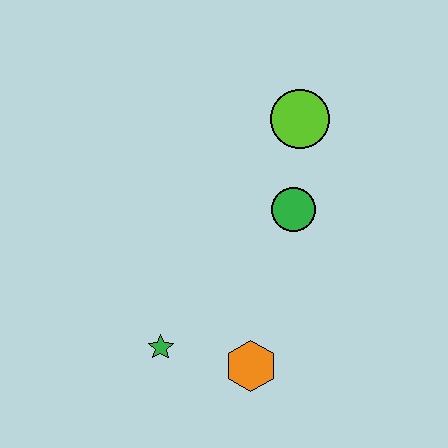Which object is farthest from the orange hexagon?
The lime circle is farthest from the orange hexagon.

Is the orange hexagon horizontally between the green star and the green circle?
Yes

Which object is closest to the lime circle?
The green circle is closest to the lime circle.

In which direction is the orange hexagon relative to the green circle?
The orange hexagon is below the green circle.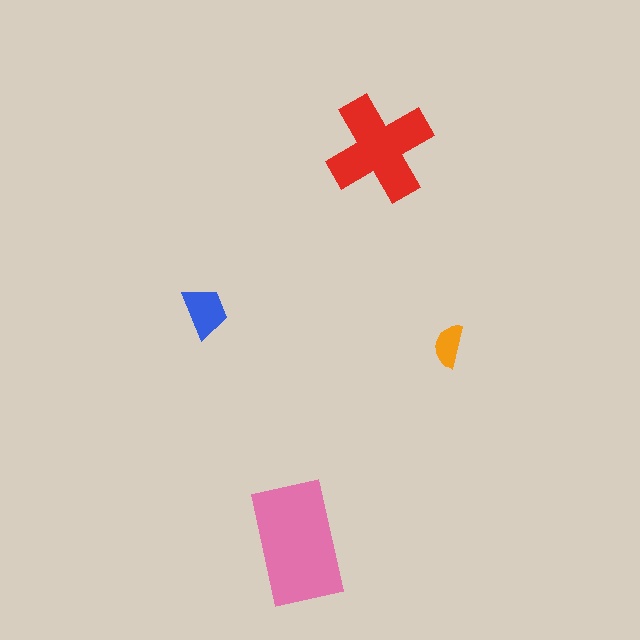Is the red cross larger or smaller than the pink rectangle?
Smaller.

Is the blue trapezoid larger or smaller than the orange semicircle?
Larger.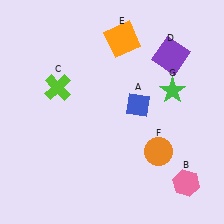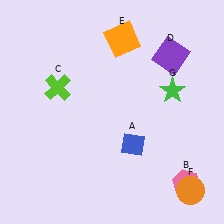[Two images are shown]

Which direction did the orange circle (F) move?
The orange circle (F) moved down.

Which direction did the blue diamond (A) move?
The blue diamond (A) moved down.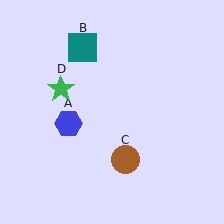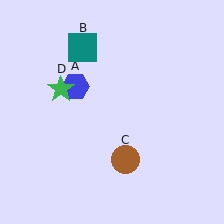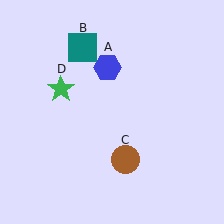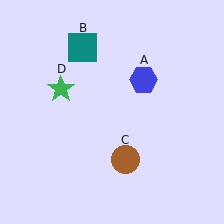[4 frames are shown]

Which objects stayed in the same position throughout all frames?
Teal square (object B) and brown circle (object C) and green star (object D) remained stationary.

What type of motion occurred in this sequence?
The blue hexagon (object A) rotated clockwise around the center of the scene.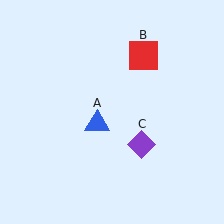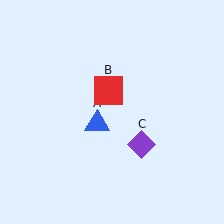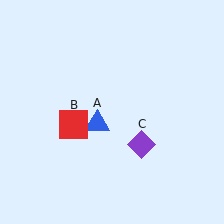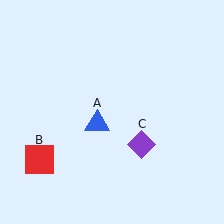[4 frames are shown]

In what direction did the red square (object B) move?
The red square (object B) moved down and to the left.